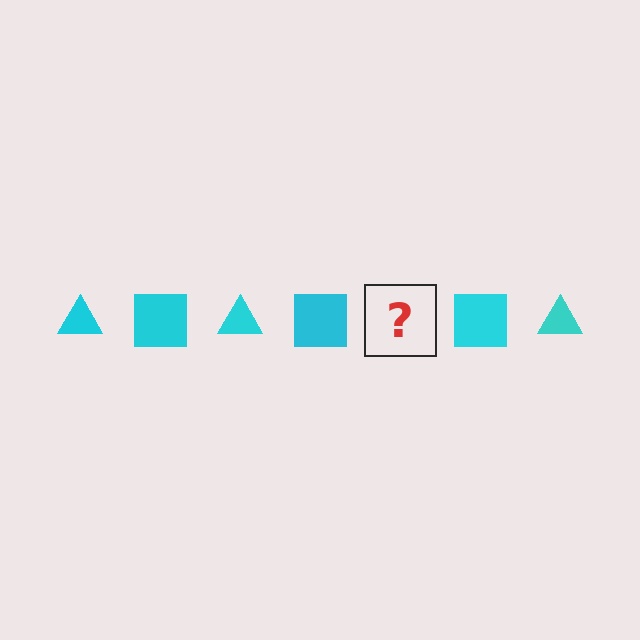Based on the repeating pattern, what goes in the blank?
The blank should be a cyan triangle.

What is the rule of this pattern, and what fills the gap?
The rule is that the pattern cycles through triangle, square shapes in cyan. The gap should be filled with a cyan triangle.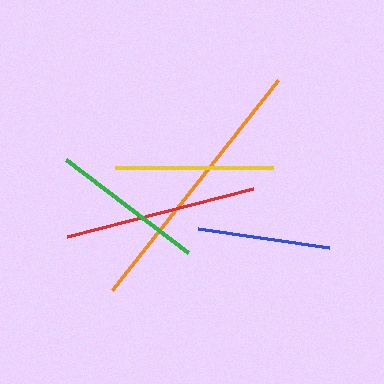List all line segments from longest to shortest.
From longest to shortest: orange, red, yellow, green, blue.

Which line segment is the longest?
The orange line is the longest at approximately 267 pixels.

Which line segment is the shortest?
The blue line is the shortest at approximately 132 pixels.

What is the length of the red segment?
The red segment is approximately 191 pixels long.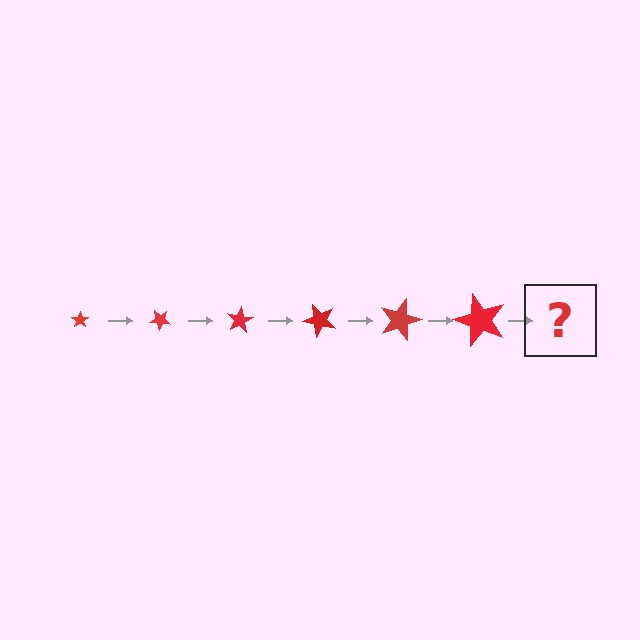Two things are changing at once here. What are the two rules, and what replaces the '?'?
The two rules are that the star grows larger each step and it rotates 40 degrees each step. The '?' should be a star, larger than the previous one and rotated 240 degrees from the start.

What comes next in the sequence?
The next element should be a star, larger than the previous one and rotated 240 degrees from the start.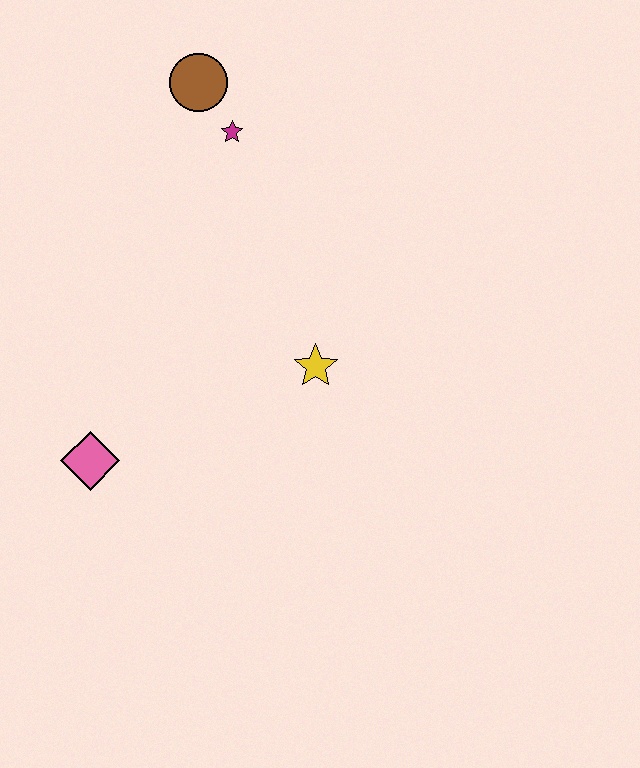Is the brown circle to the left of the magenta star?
Yes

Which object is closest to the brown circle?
The magenta star is closest to the brown circle.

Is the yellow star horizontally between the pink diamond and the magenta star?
No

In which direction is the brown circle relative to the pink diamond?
The brown circle is above the pink diamond.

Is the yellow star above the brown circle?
No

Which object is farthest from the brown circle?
The pink diamond is farthest from the brown circle.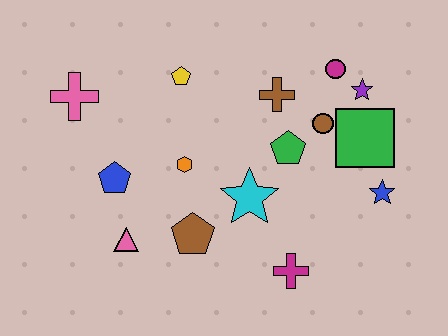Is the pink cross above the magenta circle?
No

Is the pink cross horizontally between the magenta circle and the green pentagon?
No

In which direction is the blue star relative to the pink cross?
The blue star is to the right of the pink cross.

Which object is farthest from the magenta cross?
The pink cross is farthest from the magenta cross.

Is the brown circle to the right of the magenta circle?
No